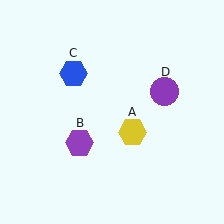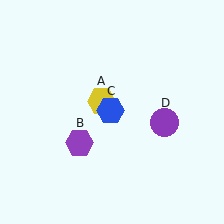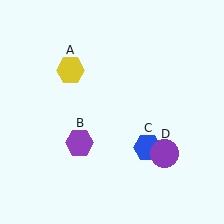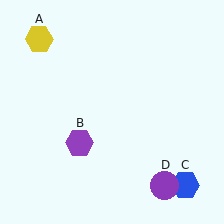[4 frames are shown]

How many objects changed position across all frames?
3 objects changed position: yellow hexagon (object A), blue hexagon (object C), purple circle (object D).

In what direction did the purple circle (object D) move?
The purple circle (object D) moved down.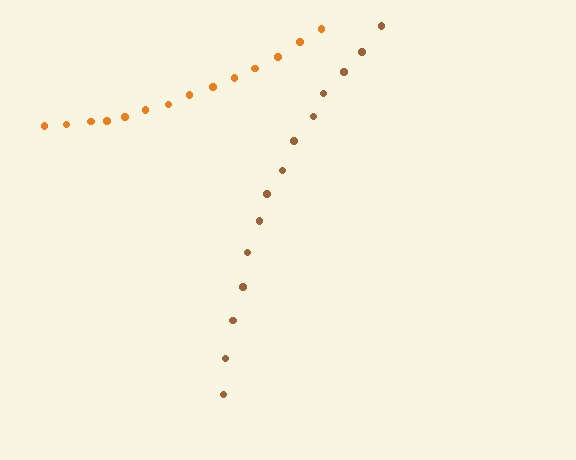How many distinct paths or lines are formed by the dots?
There are 2 distinct paths.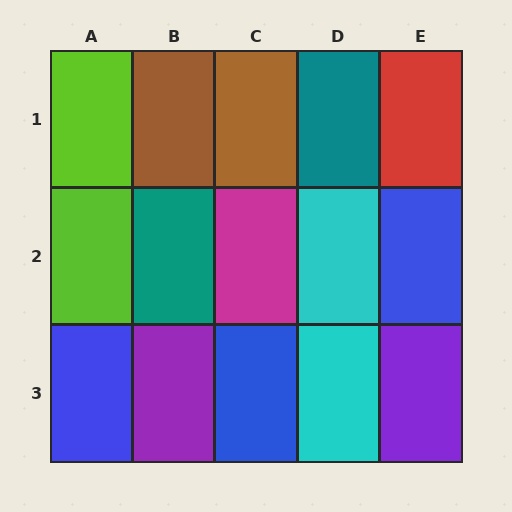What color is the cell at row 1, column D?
Teal.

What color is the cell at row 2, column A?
Lime.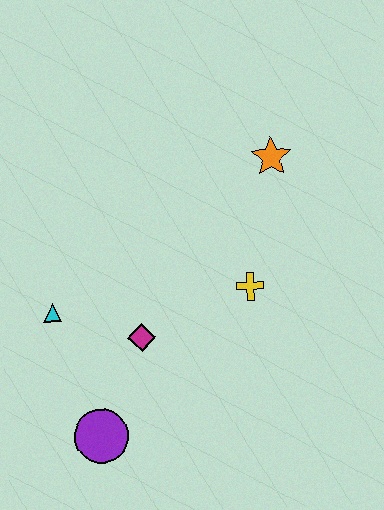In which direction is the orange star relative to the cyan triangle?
The orange star is to the right of the cyan triangle.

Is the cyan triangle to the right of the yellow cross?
No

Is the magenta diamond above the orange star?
No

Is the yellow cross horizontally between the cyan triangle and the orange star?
Yes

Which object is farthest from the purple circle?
The orange star is farthest from the purple circle.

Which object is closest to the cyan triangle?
The magenta diamond is closest to the cyan triangle.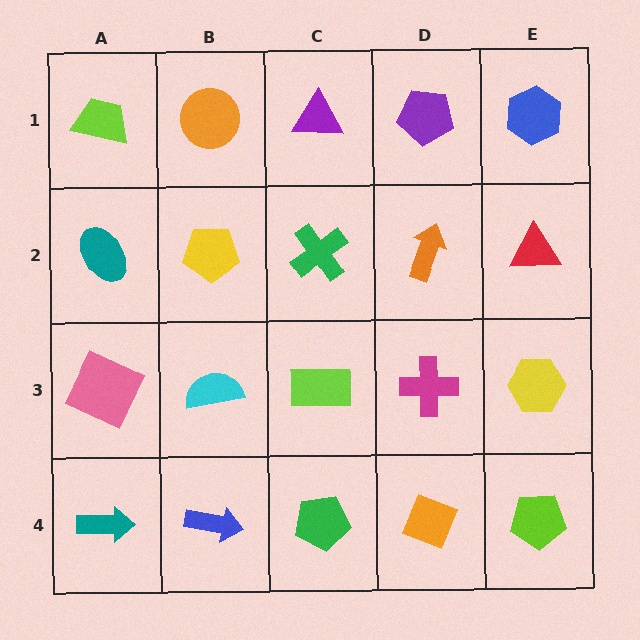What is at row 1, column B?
An orange circle.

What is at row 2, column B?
A yellow pentagon.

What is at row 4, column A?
A teal arrow.